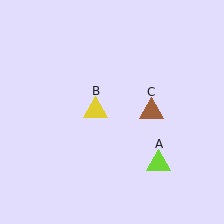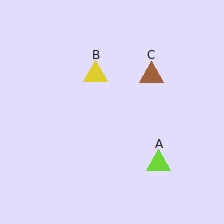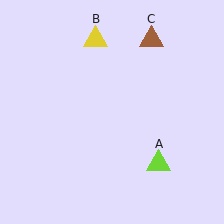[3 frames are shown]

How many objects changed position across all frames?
2 objects changed position: yellow triangle (object B), brown triangle (object C).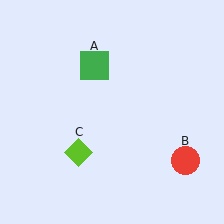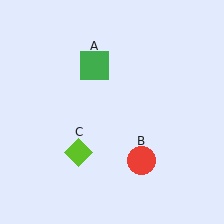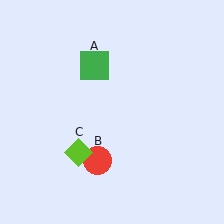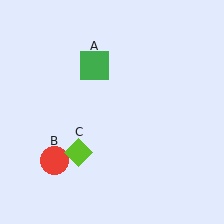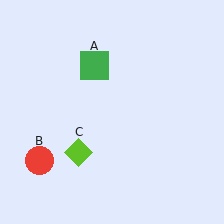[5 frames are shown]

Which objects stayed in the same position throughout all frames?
Green square (object A) and lime diamond (object C) remained stationary.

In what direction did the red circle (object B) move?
The red circle (object B) moved left.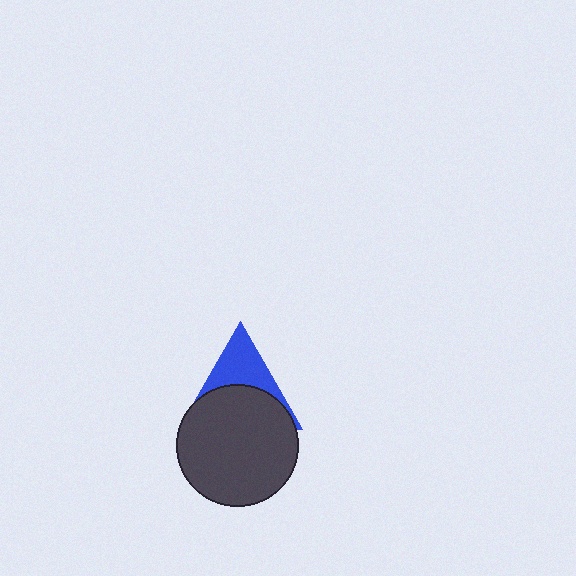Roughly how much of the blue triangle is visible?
A small part of it is visible (roughly 42%).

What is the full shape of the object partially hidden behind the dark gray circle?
The partially hidden object is a blue triangle.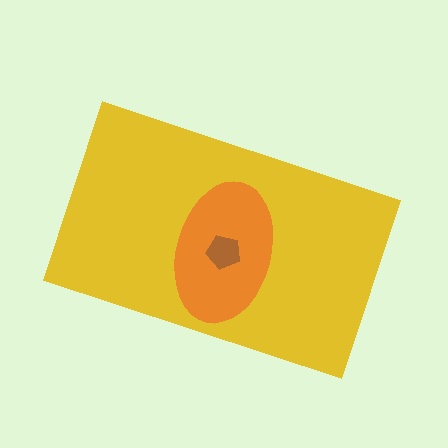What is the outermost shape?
The yellow rectangle.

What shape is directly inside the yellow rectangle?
The orange ellipse.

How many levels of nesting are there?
3.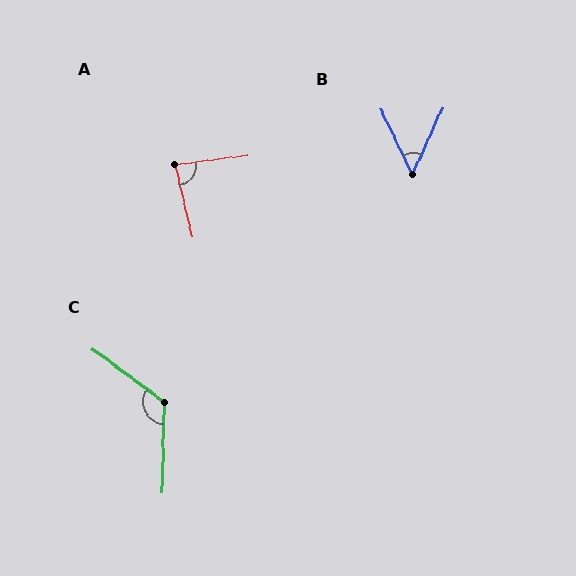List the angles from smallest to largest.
B (50°), A (84°), C (125°).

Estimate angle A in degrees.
Approximately 84 degrees.